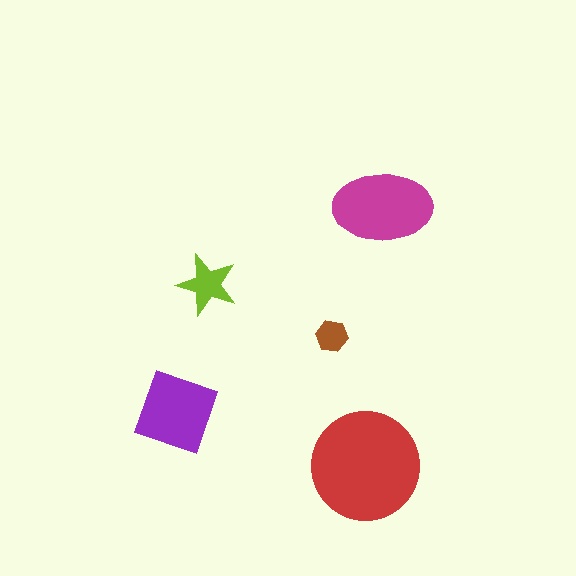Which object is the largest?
The red circle.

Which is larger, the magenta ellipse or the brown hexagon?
The magenta ellipse.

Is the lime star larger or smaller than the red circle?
Smaller.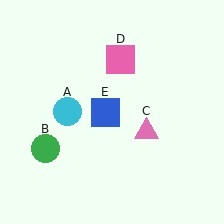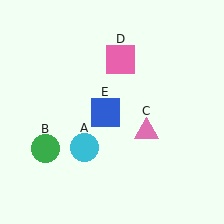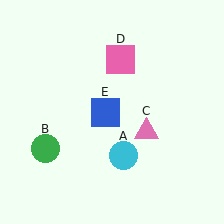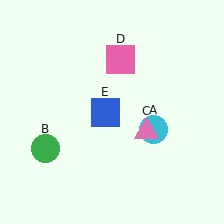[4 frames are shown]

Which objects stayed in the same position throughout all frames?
Green circle (object B) and pink triangle (object C) and pink square (object D) and blue square (object E) remained stationary.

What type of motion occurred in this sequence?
The cyan circle (object A) rotated counterclockwise around the center of the scene.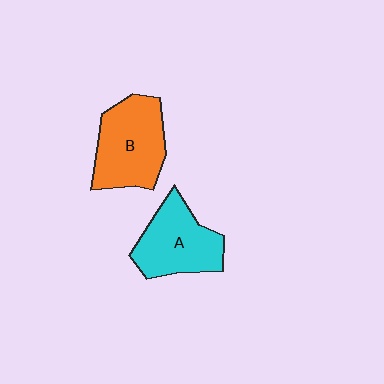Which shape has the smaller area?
Shape A (cyan).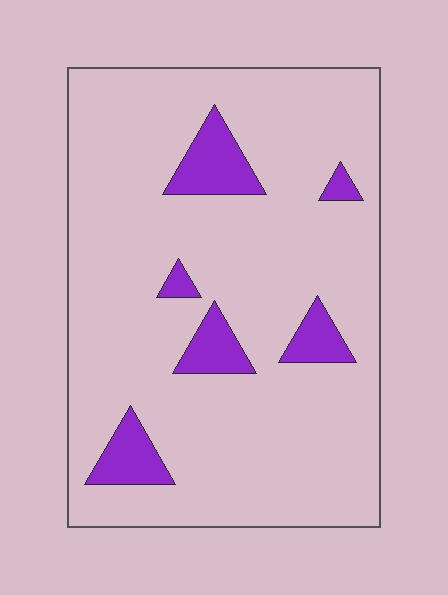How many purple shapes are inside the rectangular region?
6.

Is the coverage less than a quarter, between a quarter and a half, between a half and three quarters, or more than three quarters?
Less than a quarter.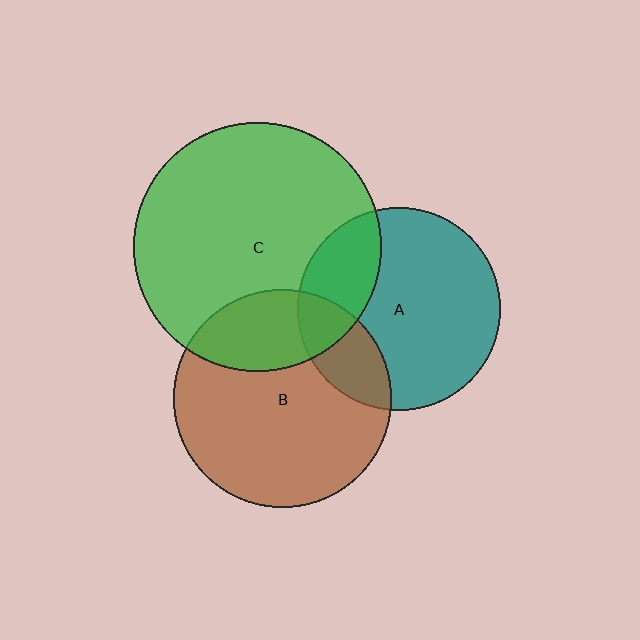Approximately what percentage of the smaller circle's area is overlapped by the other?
Approximately 20%.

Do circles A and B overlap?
Yes.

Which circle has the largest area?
Circle C (green).